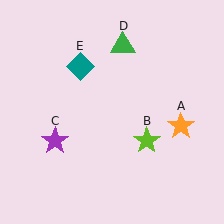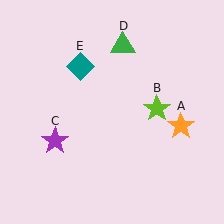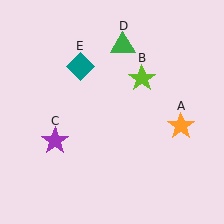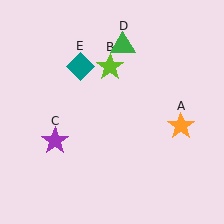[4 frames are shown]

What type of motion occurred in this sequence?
The lime star (object B) rotated counterclockwise around the center of the scene.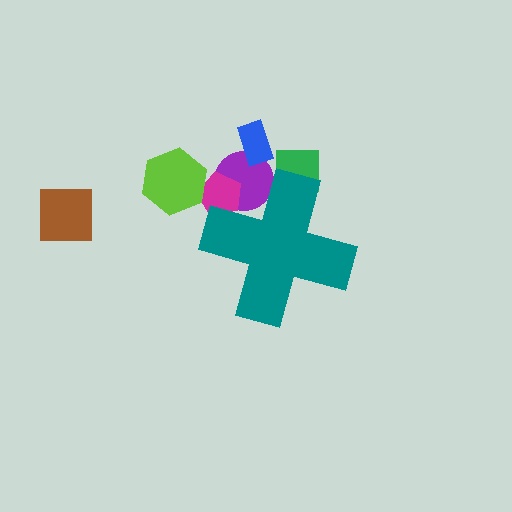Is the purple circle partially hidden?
Yes, the purple circle is partially hidden behind the teal cross.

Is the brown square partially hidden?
No, the brown square is fully visible.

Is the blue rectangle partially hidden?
No, the blue rectangle is fully visible.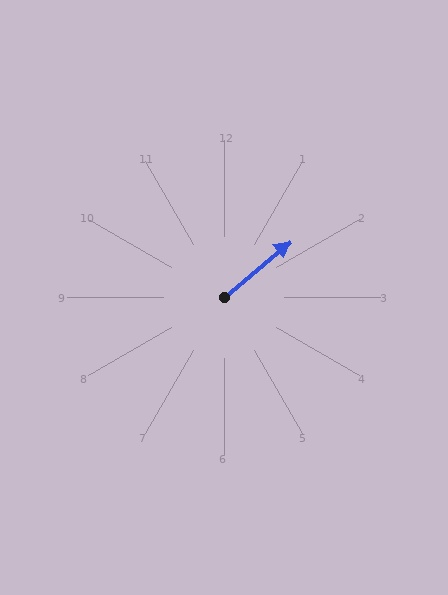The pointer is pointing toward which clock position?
Roughly 2 o'clock.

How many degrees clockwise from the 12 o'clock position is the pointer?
Approximately 50 degrees.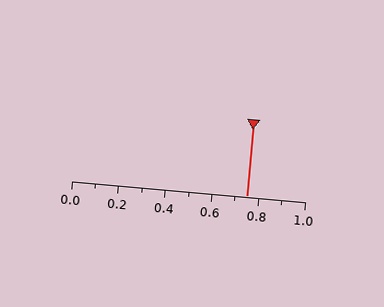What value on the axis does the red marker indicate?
The marker indicates approximately 0.75.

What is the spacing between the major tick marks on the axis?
The major ticks are spaced 0.2 apart.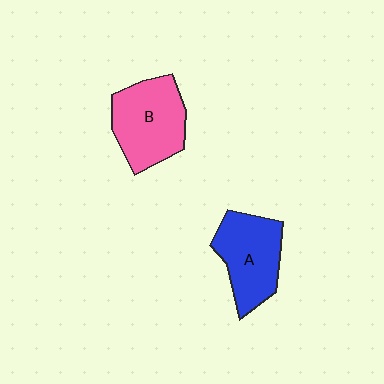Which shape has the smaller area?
Shape A (blue).